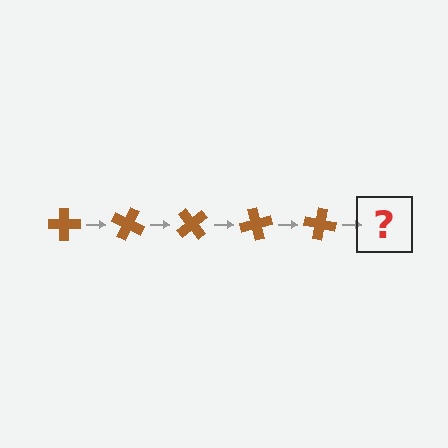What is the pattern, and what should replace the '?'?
The pattern is that the cross rotates 25 degrees each step. The '?' should be a brown cross rotated 125 degrees.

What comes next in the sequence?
The next element should be a brown cross rotated 125 degrees.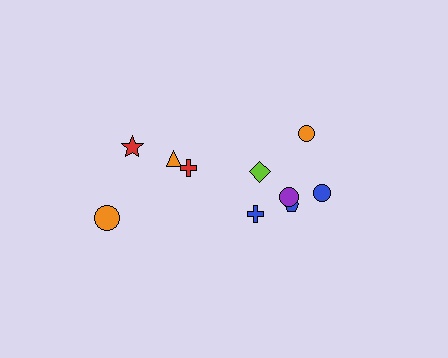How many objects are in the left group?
There are 4 objects.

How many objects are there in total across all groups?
There are 10 objects.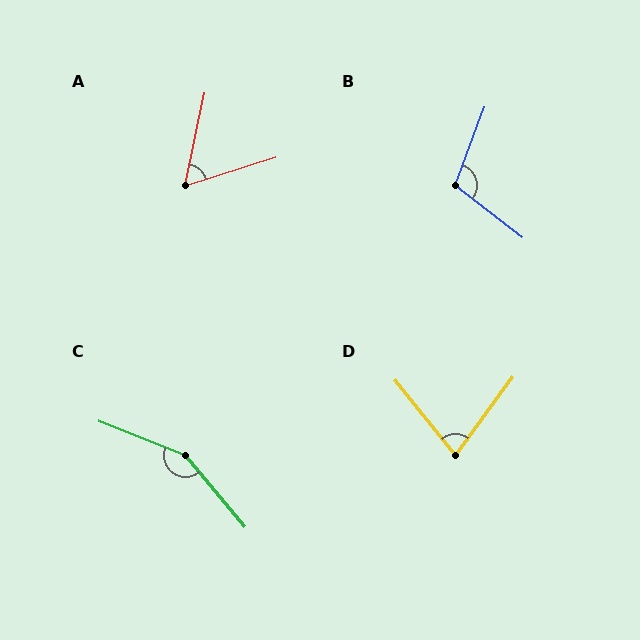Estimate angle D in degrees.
Approximately 75 degrees.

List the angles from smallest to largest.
A (61°), D (75°), B (107°), C (152°).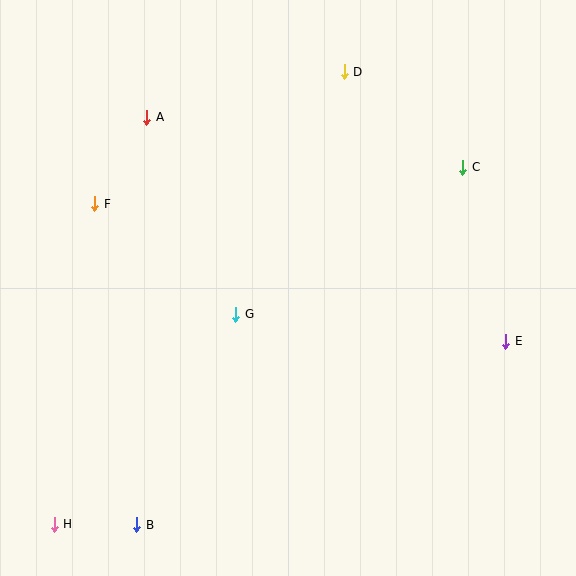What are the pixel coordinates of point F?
Point F is at (95, 204).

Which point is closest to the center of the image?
Point G at (236, 314) is closest to the center.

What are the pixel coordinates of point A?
Point A is at (147, 117).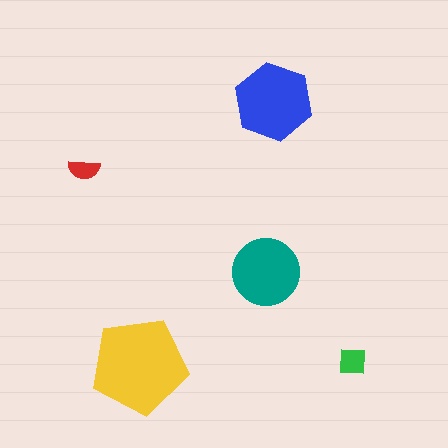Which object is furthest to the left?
The red semicircle is leftmost.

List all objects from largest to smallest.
The yellow pentagon, the blue hexagon, the teal circle, the green square, the red semicircle.